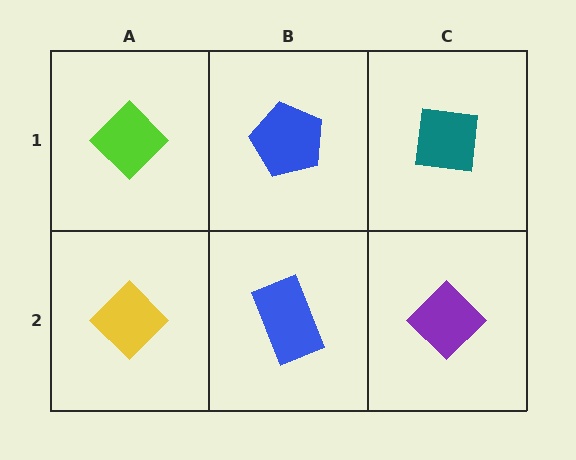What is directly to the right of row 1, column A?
A blue pentagon.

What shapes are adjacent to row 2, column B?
A blue pentagon (row 1, column B), a yellow diamond (row 2, column A), a purple diamond (row 2, column C).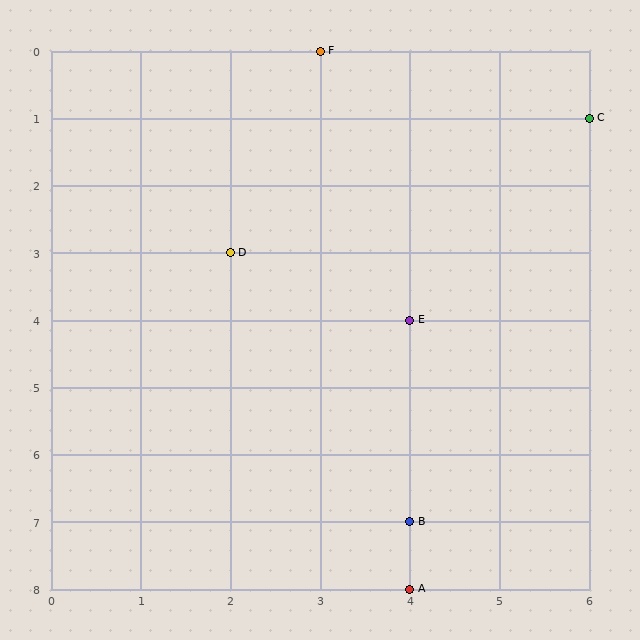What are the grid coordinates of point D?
Point D is at grid coordinates (2, 3).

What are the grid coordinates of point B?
Point B is at grid coordinates (4, 7).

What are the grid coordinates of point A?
Point A is at grid coordinates (4, 8).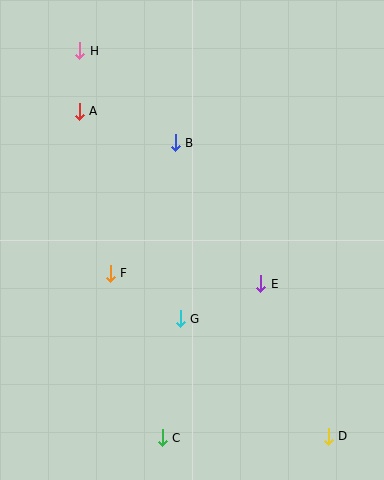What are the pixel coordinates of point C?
Point C is at (162, 438).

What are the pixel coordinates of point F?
Point F is at (110, 273).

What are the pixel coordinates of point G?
Point G is at (180, 319).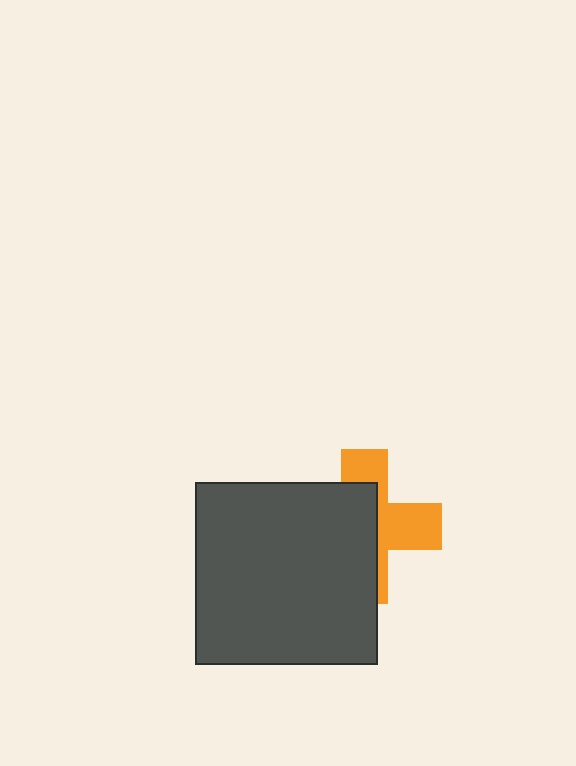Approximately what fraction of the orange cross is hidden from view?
Roughly 57% of the orange cross is hidden behind the dark gray square.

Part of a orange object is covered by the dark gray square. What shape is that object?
It is a cross.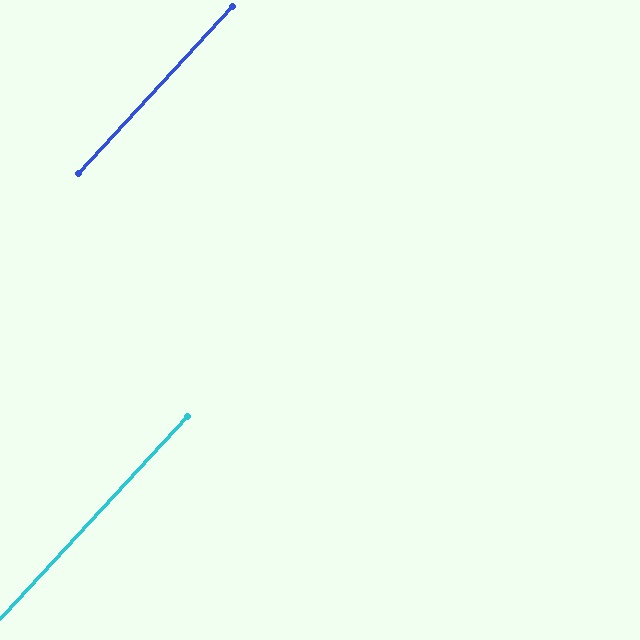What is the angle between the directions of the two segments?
Approximately 0 degrees.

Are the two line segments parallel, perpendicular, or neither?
Parallel — their directions differ by only 0.2°.